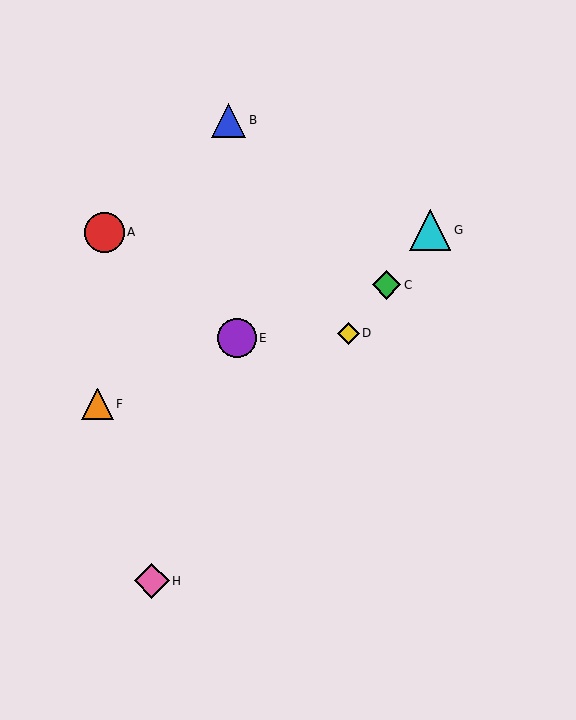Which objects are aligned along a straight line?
Objects C, D, G, H are aligned along a straight line.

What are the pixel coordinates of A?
Object A is at (105, 232).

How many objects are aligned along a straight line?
4 objects (C, D, G, H) are aligned along a straight line.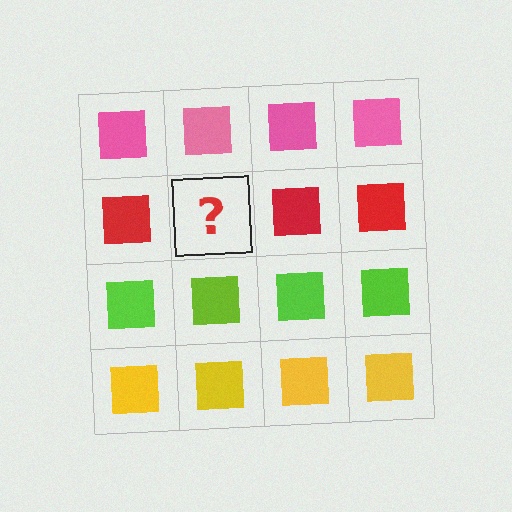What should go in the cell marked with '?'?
The missing cell should contain a red square.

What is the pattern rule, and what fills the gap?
The rule is that each row has a consistent color. The gap should be filled with a red square.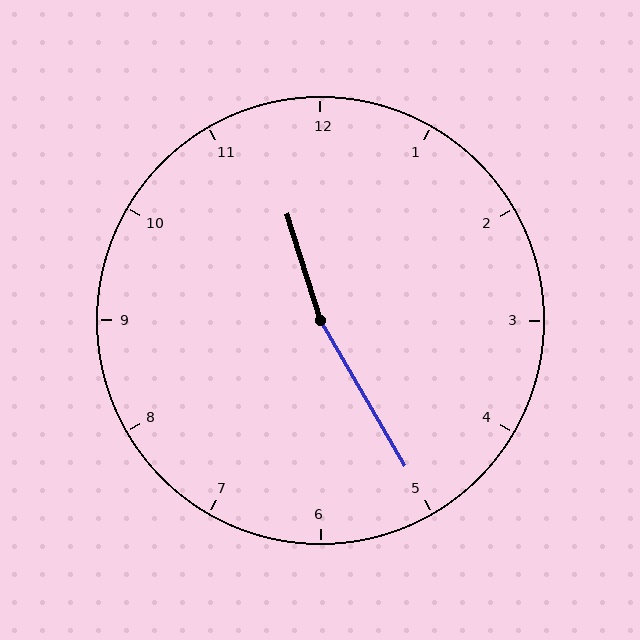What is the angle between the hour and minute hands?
Approximately 168 degrees.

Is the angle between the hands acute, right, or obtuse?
It is obtuse.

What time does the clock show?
11:25.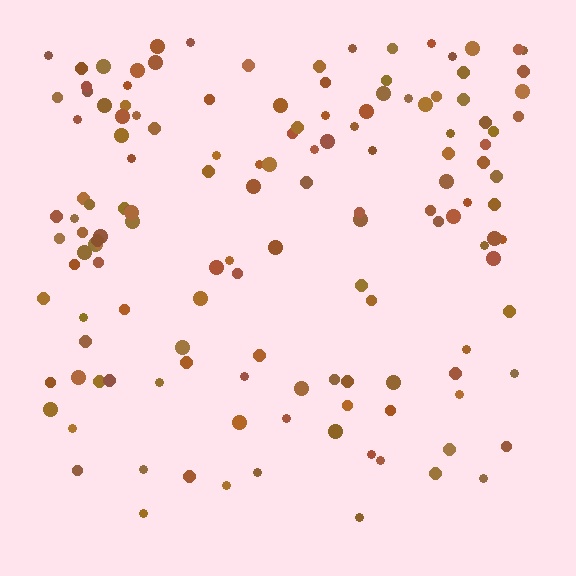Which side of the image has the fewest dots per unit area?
The bottom.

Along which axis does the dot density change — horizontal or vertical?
Vertical.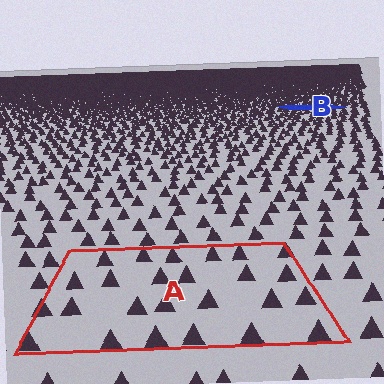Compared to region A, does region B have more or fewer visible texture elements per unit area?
Region B has more texture elements per unit area — they are packed more densely because it is farther away.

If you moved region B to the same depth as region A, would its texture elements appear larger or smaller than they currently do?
They would appear larger. At a closer depth, the same texture elements are projected at a bigger on-screen size.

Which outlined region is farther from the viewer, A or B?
Region B is farther from the viewer — the texture elements inside it appear smaller and more densely packed.